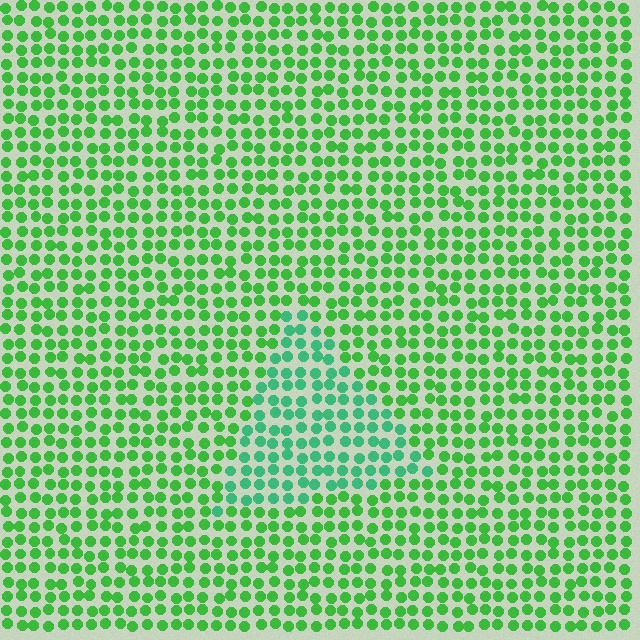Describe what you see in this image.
The image is filled with small green elements in a uniform arrangement. A triangle-shaped region is visible where the elements are tinted to a slightly different hue, forming a subtle color boundary.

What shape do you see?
I see a triangle.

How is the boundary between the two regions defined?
The boundary is defined purely by a slight shift in hue (about 30 degrees). Spacing, size, and orientation are identical on both sides.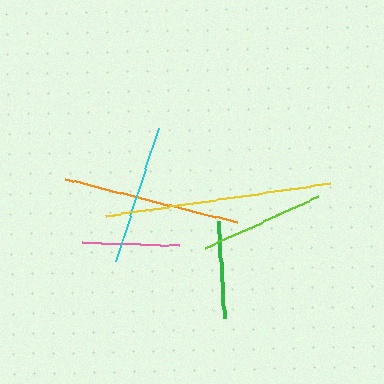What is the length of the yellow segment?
The yellow segment is approximately 227 pixels long.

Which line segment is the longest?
The yellow line is the longest at approximately 227 pixels.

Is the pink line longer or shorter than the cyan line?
The cyan line is longer than the pink line.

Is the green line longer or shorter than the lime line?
The lime line is longer than the green line.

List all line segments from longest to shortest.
From longest to shortest: yellow, orange, cyan, lime, pink, green.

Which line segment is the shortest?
The green line is the shortest at approximately 97 pixels.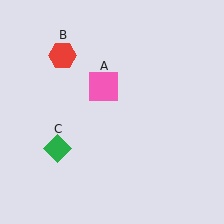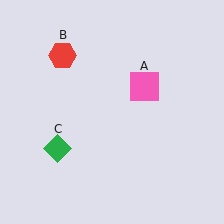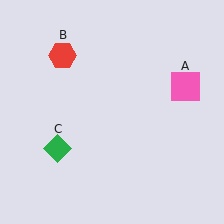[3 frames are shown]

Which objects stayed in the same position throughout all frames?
Red hexagon (object B) and green diamond (object C) remained stationary.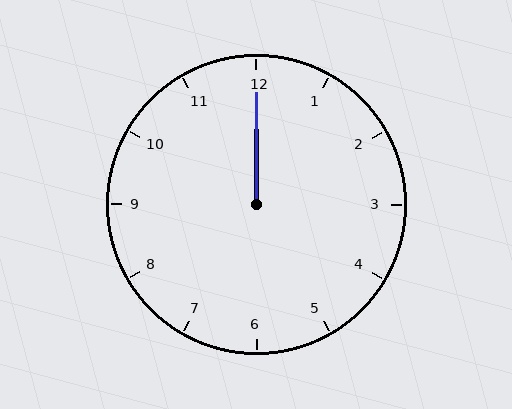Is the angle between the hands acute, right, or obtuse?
It is acute.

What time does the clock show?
12:00.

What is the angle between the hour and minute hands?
Approximately 0 degrees.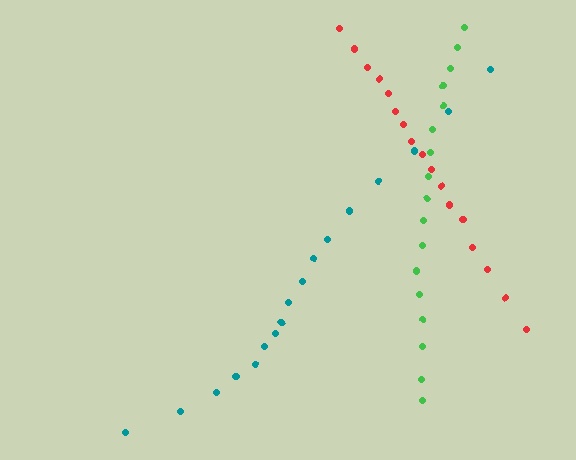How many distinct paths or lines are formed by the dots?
There are 3 distinct paths.